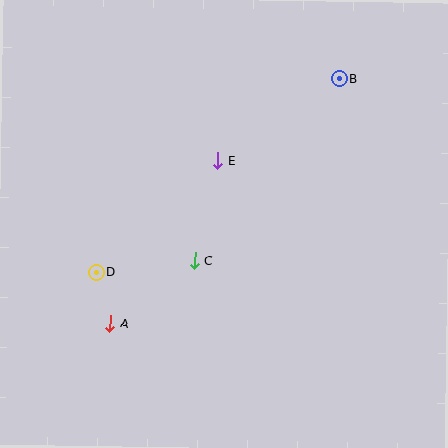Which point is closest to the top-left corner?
Point E is closest to the top-left corner.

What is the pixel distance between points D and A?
The distance between D and A is 53 pixels.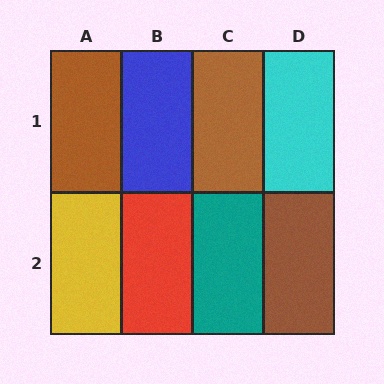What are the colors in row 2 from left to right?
Yellow, red, teal, brown.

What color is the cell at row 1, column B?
Blue.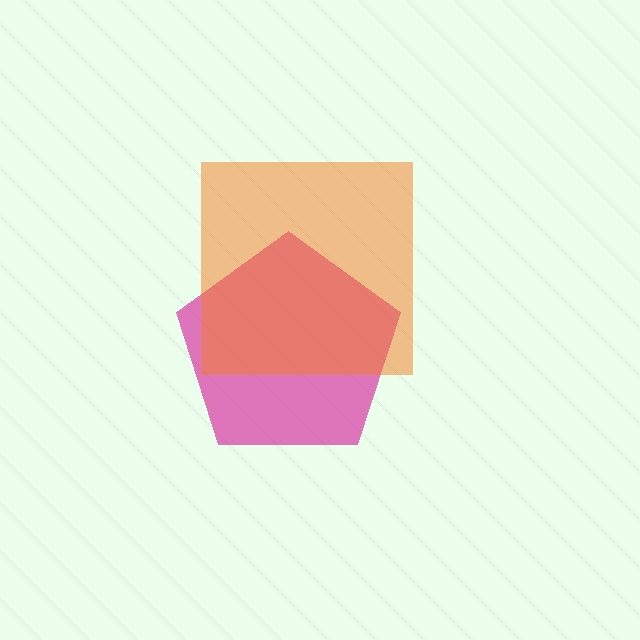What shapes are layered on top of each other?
The layered shapes are: a magenta pentagon, an orange square.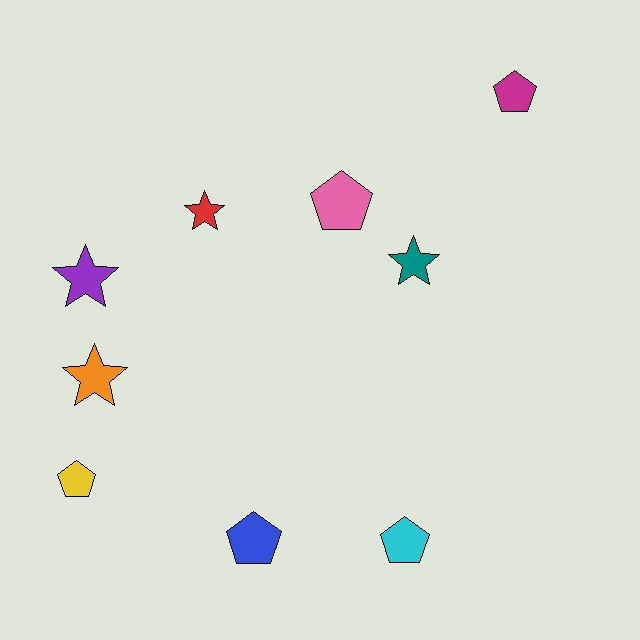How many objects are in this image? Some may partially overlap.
There are 9 objects.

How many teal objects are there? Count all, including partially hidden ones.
There is 1 teal object.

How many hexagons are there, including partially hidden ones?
There are no hexagons.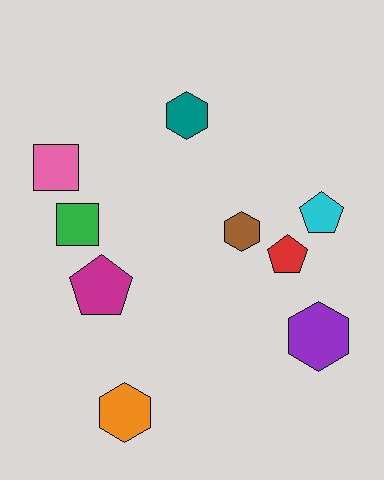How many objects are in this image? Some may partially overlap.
There are 9 objects.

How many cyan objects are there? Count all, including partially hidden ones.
There is 1 cyan object.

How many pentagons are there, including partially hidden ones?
There are 3 pentagons.